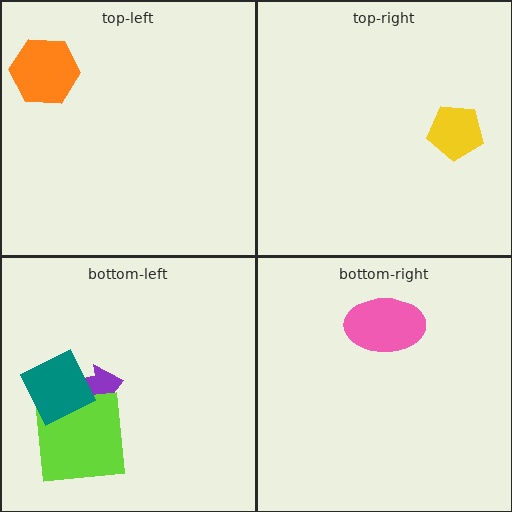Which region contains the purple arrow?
The bottom-left region.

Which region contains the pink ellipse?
The bottom-right region.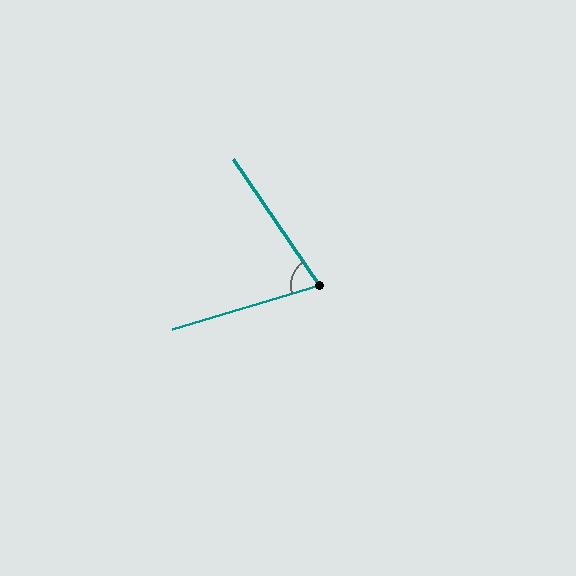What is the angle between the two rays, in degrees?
Approximately 73 degrees.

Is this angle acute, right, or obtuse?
It is acute.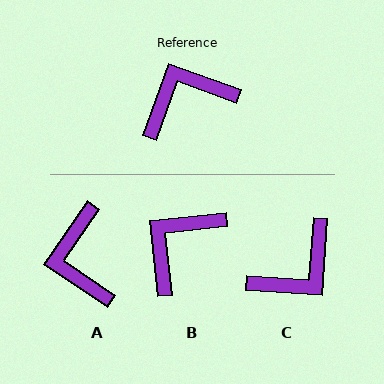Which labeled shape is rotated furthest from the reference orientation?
C, about 164 degrees away.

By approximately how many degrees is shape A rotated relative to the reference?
Approximately 76 degrees counter-clockwise.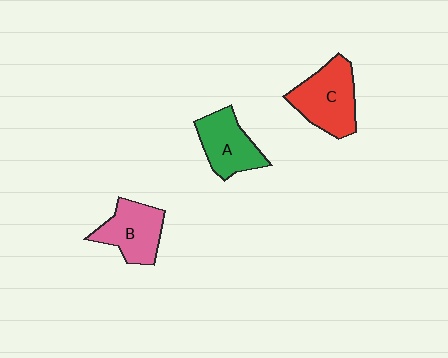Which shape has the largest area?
Shape C (red).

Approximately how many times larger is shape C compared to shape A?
Approximately 1.2 times.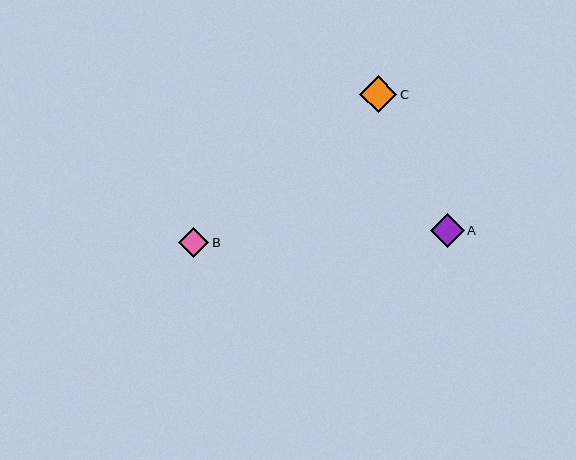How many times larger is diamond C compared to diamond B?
Diamond C is approximately 1.2 times the size of diamond B.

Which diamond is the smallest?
Diamond B is the smallest with a size of approximately 30 pixels.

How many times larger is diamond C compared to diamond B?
Diamond C is approximately 1.2 times the size of diamond B.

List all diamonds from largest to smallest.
From largest to smallest: C, A, B.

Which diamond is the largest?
Diamond C is the largest with a size of approximately 37 pixels.